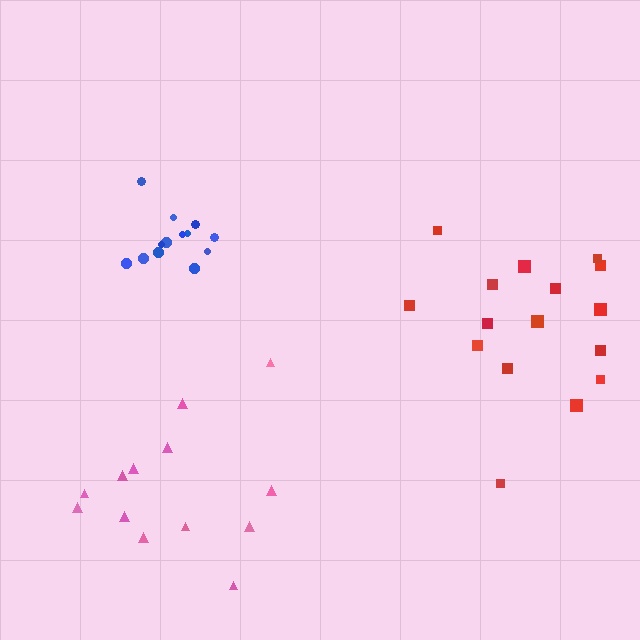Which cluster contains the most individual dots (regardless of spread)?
Red (16).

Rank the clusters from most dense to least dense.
blue, pink, red.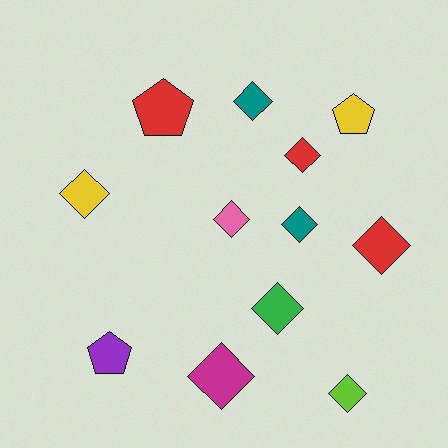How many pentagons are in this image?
There are 3 pentagons.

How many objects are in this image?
There are 12 objects.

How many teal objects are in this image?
There are 2 teal objects.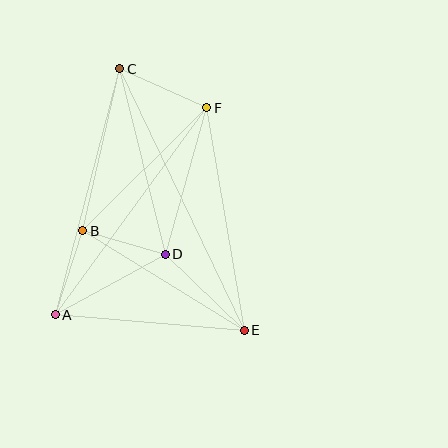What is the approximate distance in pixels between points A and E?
The distance between A and E is approximately 190 pixels.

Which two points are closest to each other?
Points B and D are closest to each other.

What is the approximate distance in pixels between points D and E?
The distance between D and E is approximately 110 pixels.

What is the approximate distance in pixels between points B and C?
The distance between B and C is approximately 166 pixels.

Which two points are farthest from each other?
Points C and E are farthest from each other.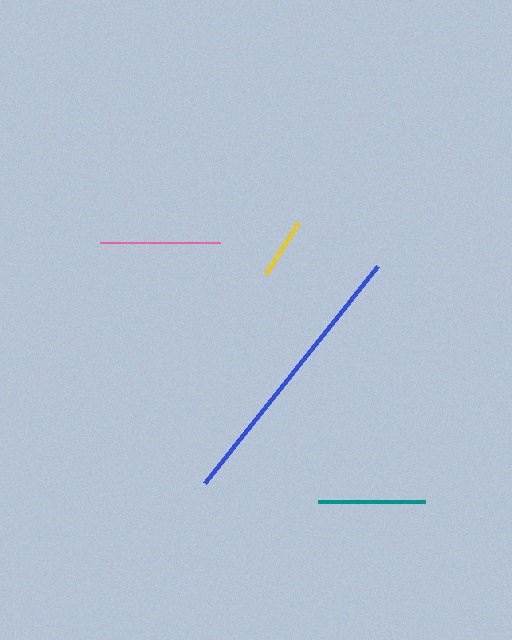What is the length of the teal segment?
The teal segment is approximately 107 pixels long.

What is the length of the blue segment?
The blue segment is approximately 278 pixels long.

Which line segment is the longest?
The blue line is the longest at approximately 278 pixels.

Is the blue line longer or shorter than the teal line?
The blue line is longer than the teal line.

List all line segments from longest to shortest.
From longest to shortest: blue, pink, teal, yellow.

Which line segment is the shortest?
The yellow line is the shortest at approximately 61 pixels.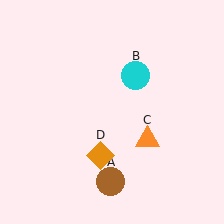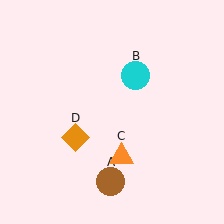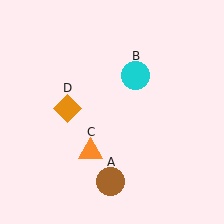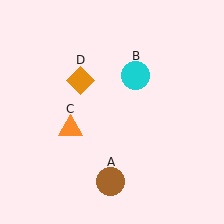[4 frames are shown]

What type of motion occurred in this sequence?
The orange triangle (object C), orange diamond (object D) rotated clockwise around the center of the scene.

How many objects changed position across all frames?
2 objects changed position: orange triangle (object C), orange diamond (object D).